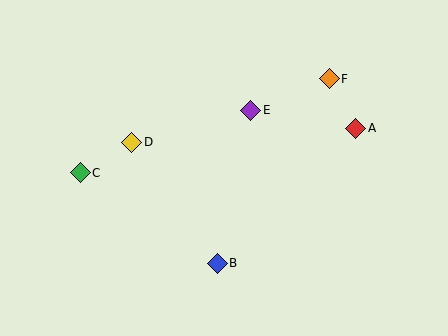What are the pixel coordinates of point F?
Point F is at (329, 79).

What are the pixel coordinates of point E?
Point E is at (251, 110).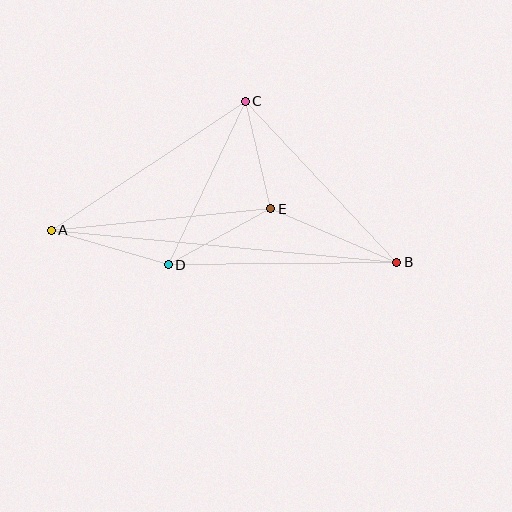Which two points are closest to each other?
Points C and E are closest to each other.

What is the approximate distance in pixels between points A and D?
The distance between A and D is approximately 122 pixels.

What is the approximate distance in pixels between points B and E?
The distance between B and E is approximately 137 pixels.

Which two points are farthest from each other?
Points A and B are farthest from each other.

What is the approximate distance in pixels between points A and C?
The distance between A and C is approximately 233 pixels.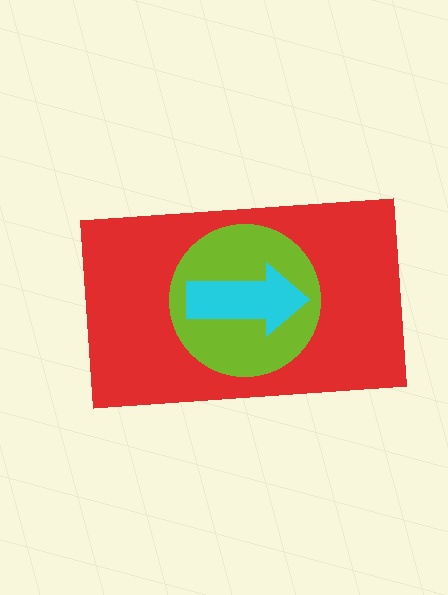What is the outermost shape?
The red rectangle.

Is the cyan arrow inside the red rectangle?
Yes.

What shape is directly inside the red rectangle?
The lime circle.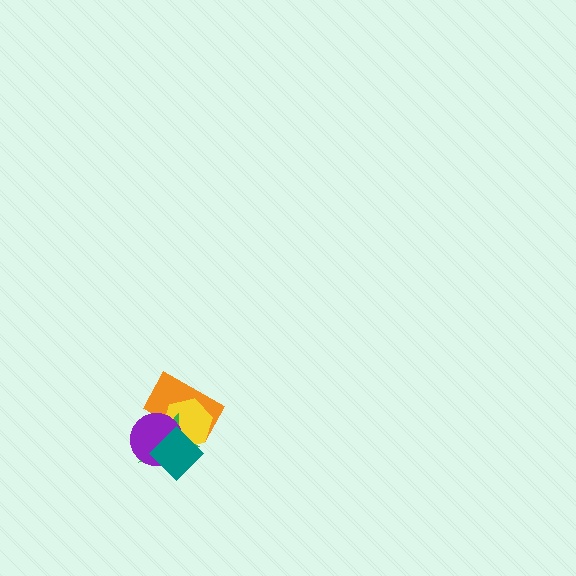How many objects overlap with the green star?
4 objects overlap with the green star.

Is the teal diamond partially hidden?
No, no other shape covers it.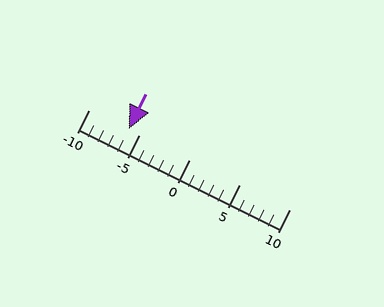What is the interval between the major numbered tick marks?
The major tick marks are spaced 5 units apart.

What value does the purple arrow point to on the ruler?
The purple arrow points to approximately -6.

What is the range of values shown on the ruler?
The ruler shows values from -10 to 10.